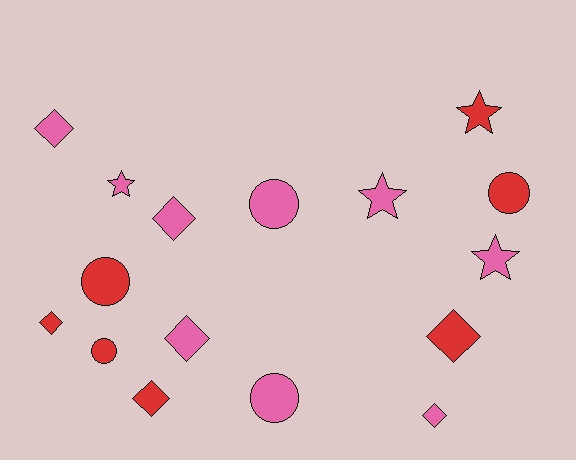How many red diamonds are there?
There are 3 red diamonds.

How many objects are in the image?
There are 16 objects.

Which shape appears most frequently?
Diamond, with 7 objects.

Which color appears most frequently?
Pink, with 9 objects.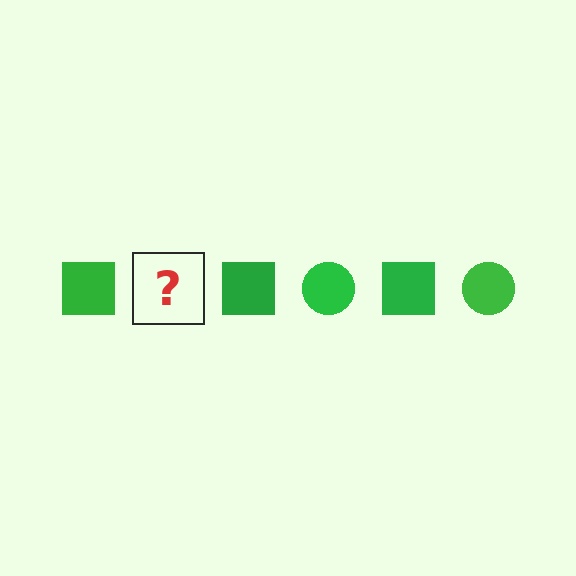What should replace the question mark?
The question mark should be replaced with a green circle.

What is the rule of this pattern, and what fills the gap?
The rule is that the pattern cycles through square, circle shapes in green. The gap should be filled with a green circle.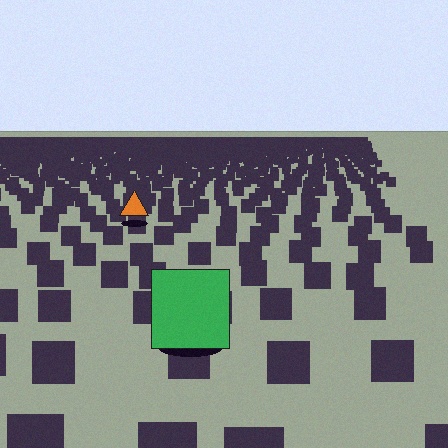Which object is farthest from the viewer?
The orange triangle is farthest from the viewer. It appears smaller and the ground texture around it is denser.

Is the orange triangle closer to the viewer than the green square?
No. The green square is closer — you can tell from the texture gradient: the ground texture is coarser near it.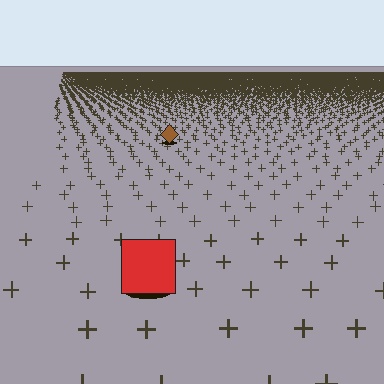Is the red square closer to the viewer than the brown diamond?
Yes. The red square is closer — you can tell from the texture gradient: the ground texture is coarser near it.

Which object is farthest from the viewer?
The brown diamond is farthest from the viewer. It appears smaller and the ground texture around it is denser.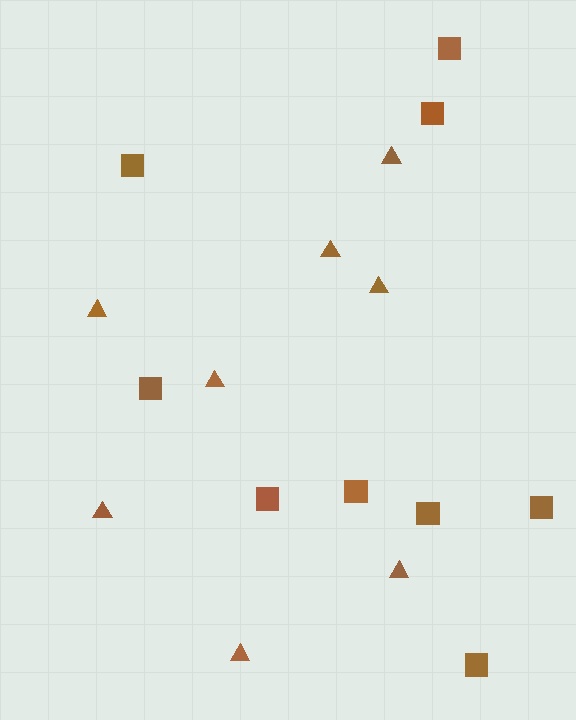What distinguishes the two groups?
There are 2 groups: one group of squares (9) and one group of triangles (8).